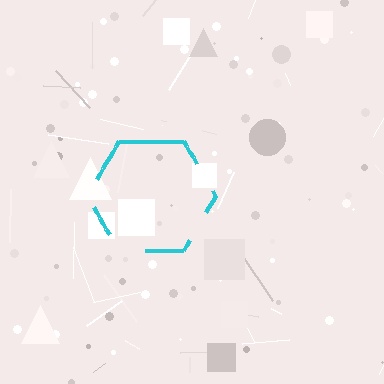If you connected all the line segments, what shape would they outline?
They would outline a hexagon.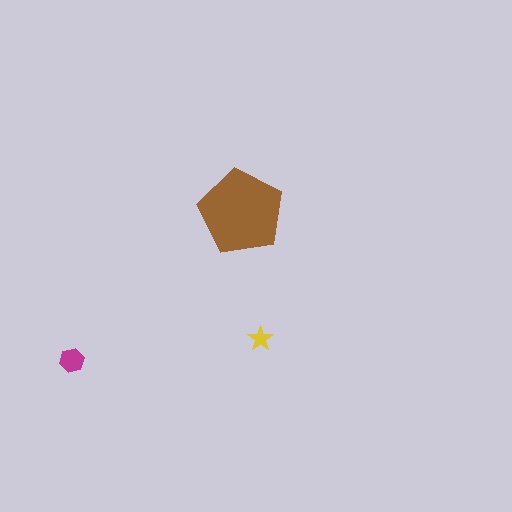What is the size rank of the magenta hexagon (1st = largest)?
2nd.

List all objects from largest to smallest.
The brown pentagon, the magenta hexagon, the yellow star.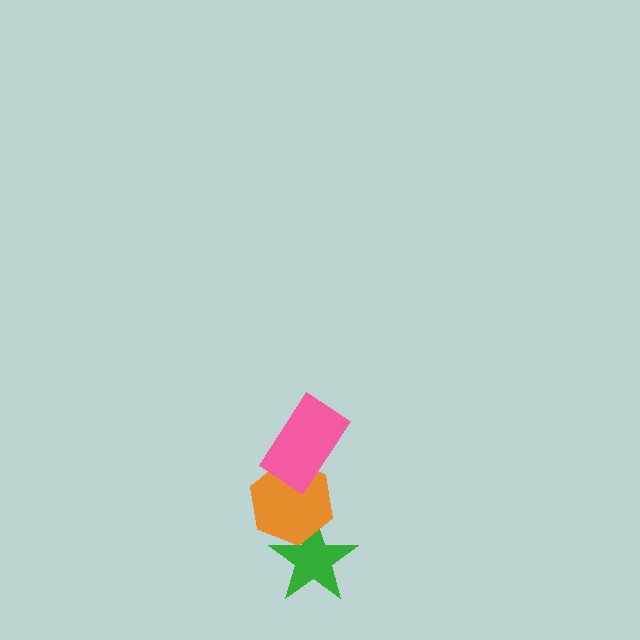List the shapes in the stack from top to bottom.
From top to bottom: the pink rectangle, the orange hexagon, the green star.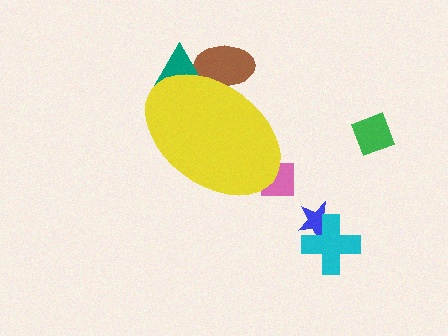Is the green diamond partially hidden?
No, the green diamond is fully visible.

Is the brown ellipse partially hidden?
Yes, the brown ellipse is partially hidden behind the yellow ellipse.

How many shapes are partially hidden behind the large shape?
3 shapes are partially hidden.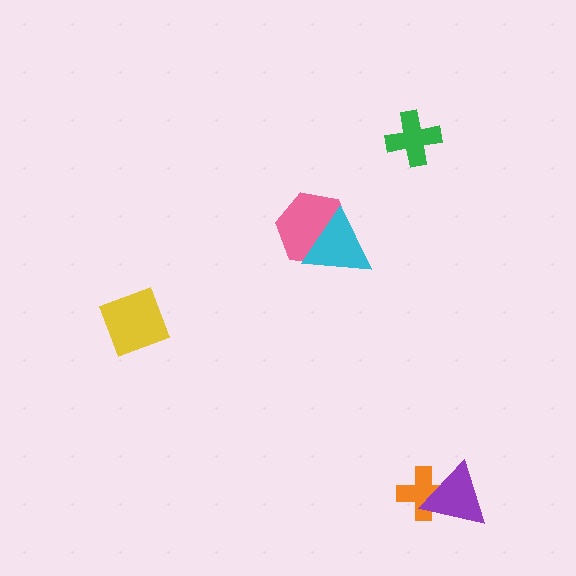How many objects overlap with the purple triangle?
1 object overlaps with the purple triangle.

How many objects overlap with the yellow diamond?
0 objects overlap with the yellow diamond.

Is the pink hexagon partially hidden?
Yes, it is partially covered by another shape.